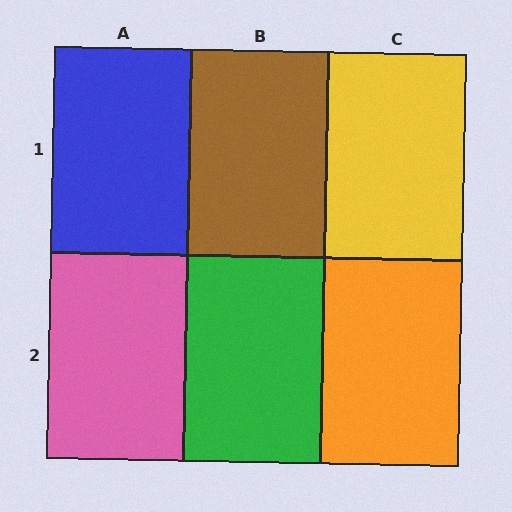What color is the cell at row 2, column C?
Orange.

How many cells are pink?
1 cell is pink.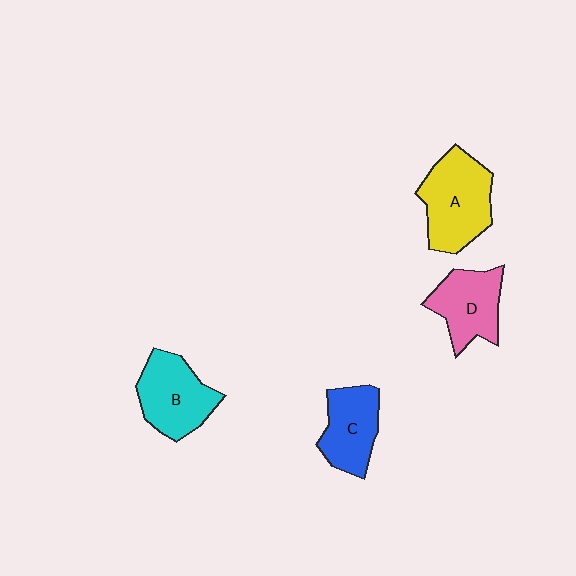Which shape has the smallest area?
Shape C (blue).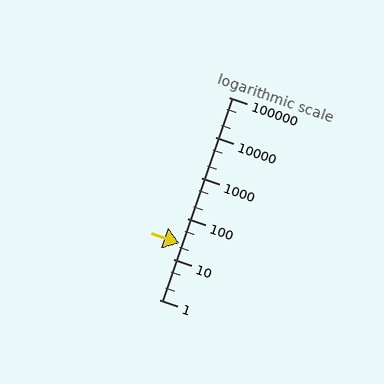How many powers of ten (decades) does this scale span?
The scale spans 5 decades, from 1 to 100000.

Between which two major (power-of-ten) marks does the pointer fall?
The pointer is between 10 and 100.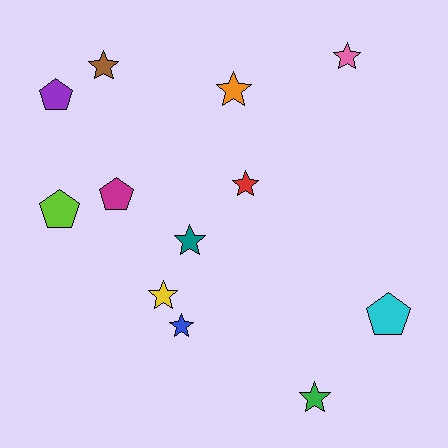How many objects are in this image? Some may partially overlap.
There are 12 objects.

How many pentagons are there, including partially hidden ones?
There are 4 pentagons.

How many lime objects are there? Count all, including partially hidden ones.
There is 1 lime object.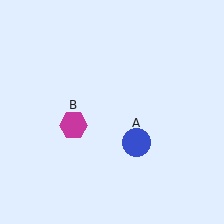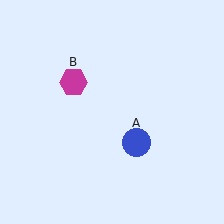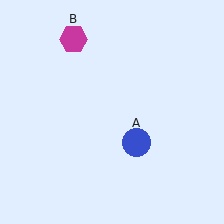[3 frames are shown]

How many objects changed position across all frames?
1 object changed position: magenta hexagon (object B).